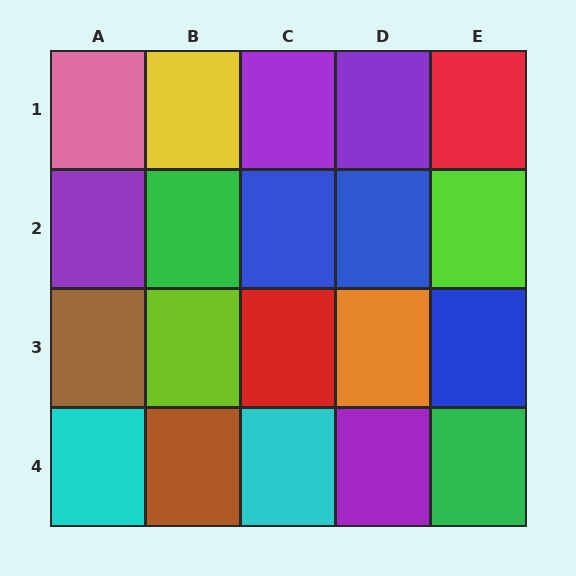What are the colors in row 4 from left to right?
Cyan, brown, cyan, purple, green.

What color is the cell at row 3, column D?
Orange.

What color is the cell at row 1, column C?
Purple.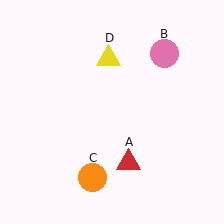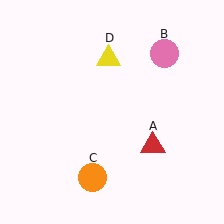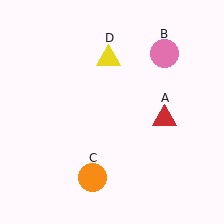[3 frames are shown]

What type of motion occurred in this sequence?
The red triangle (object A) rotated counterclockwise around the center of the scene.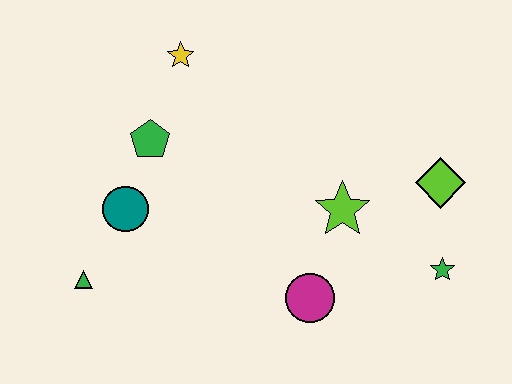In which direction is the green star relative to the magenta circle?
The green star is to the right of the magenta circle.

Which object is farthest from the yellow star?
The green star is farthest from the yellow star.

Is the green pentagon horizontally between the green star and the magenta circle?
No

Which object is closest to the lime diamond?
The green star is closest to the lime diamond.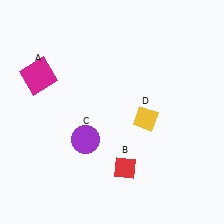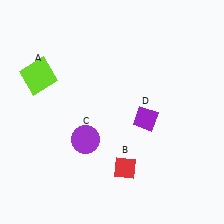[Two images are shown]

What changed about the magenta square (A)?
In Image 1, A is magenta. In Image 2, it changed to lime.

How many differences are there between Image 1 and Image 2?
There are 2 differences between the two images.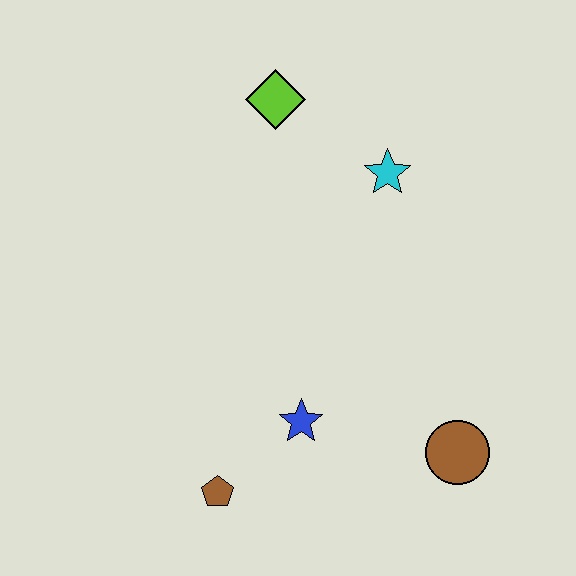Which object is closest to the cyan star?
The lime diamond is closest to the cyan star.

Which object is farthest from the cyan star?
The brown pentagon is farthest from the cyan star.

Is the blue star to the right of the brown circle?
No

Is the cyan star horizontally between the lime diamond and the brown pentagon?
No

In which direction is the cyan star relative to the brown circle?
The cyan star is above the brown circle.